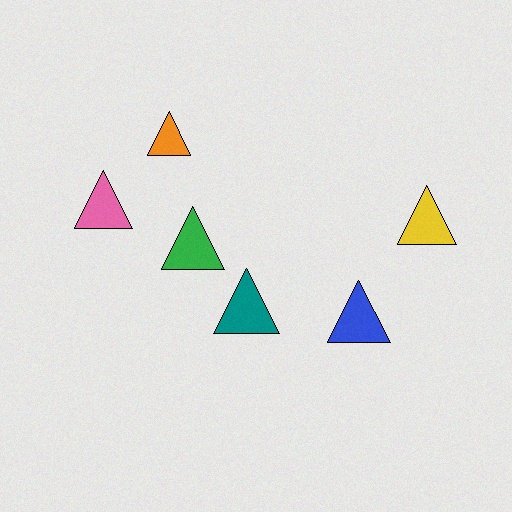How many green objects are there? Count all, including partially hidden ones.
There is 1 green object.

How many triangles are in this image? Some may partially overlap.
There are 6 triangles.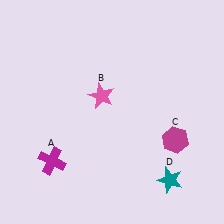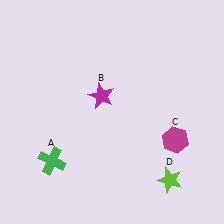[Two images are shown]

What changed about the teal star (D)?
In Image 1, D is teal. In Image 2, it changed to lime.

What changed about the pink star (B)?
In Image 1, B is pink. In Image 2, it changed to magenta.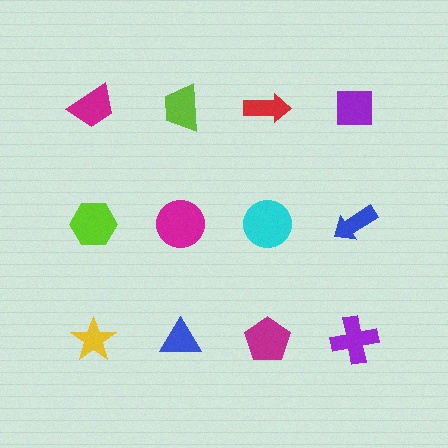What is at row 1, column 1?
A magenta trapezoid.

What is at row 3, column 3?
A magenta pentagon.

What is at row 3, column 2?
A blue triangle.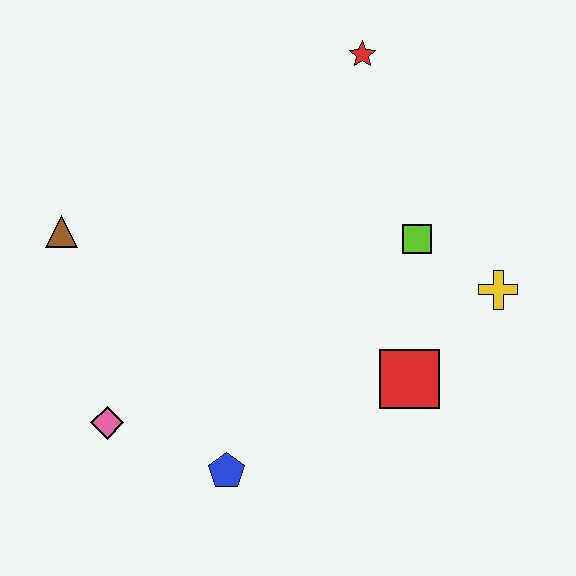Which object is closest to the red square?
The yellow cross is closest to the red square.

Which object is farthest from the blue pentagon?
The red star is farthest from the blue pentagon.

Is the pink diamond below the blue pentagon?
No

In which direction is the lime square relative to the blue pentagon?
The lime square is above the blue pentagon.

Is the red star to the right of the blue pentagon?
Yes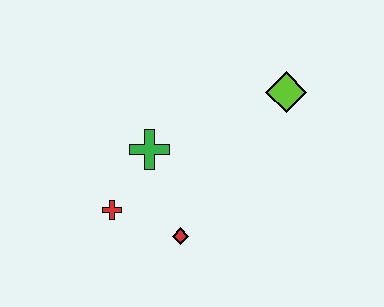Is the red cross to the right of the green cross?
No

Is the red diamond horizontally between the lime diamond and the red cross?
Yes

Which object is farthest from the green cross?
The lime diamond is farthest from the green cross.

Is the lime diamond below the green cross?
No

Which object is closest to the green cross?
The red cross is closest to the green cross.